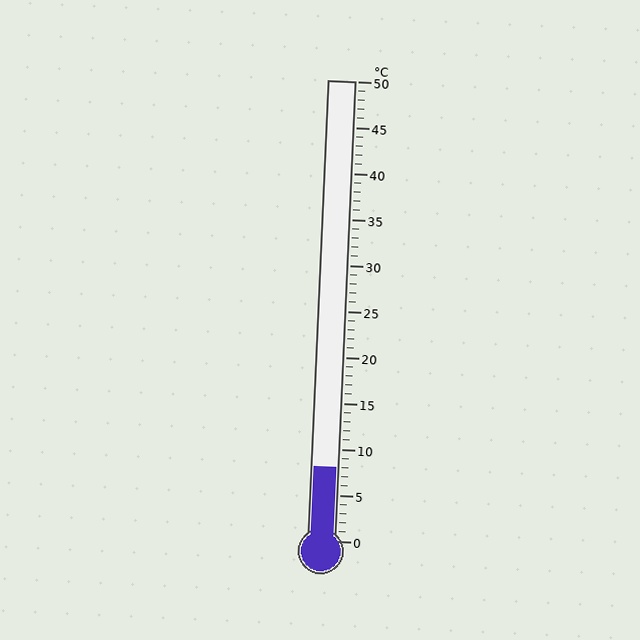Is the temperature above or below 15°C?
The temperature is below 15°C.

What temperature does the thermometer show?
The thermometer shows approximately 8°C.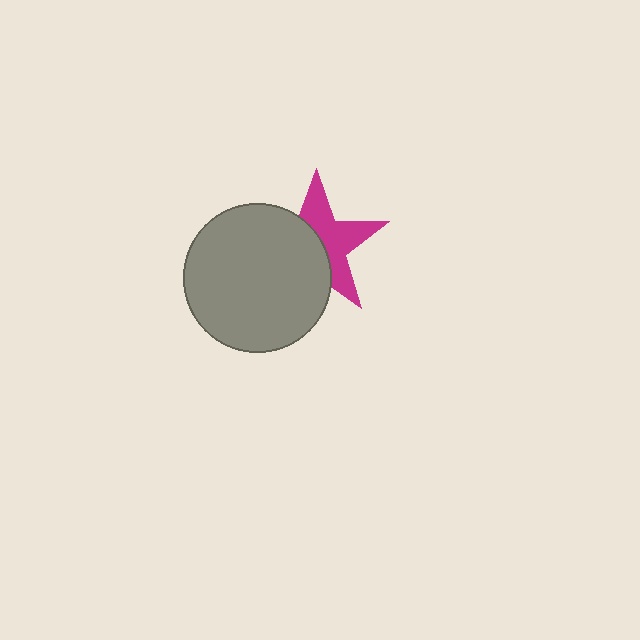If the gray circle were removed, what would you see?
You would see the complete magenta star.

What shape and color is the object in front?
The object in front is a gray circle.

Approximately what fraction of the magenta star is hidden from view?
Roughly 51% of the magenta star is hidden behind the gray circle.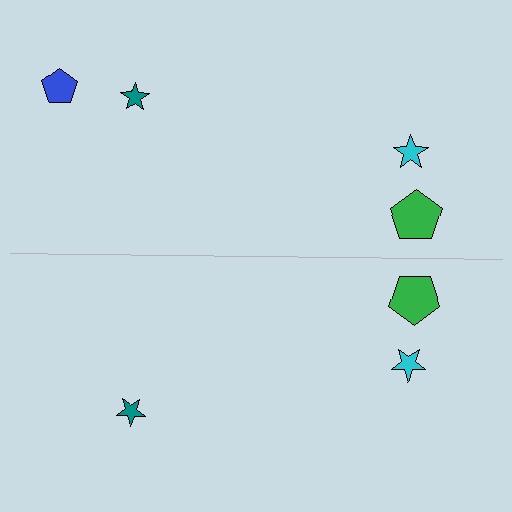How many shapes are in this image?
There are 7 shapes in this image.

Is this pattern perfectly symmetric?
No, the pattern is not perfectly symmetric. A blue pentagon is missing from the bottom side.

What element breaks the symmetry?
A blue pentagon is missing from the bottom side.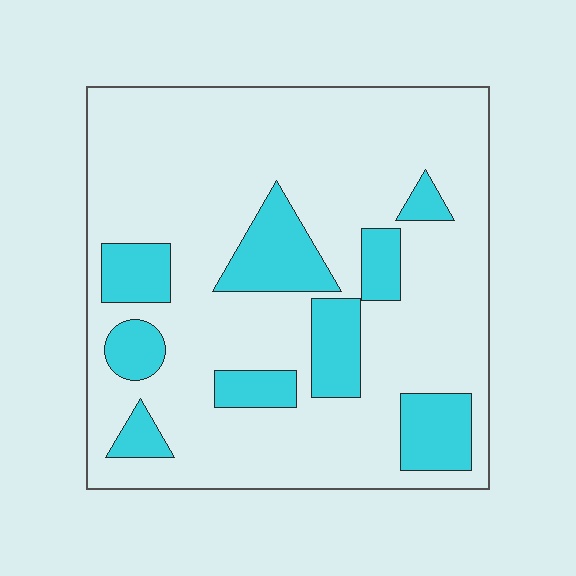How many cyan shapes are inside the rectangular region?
9.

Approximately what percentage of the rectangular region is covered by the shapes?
Approximately 20%.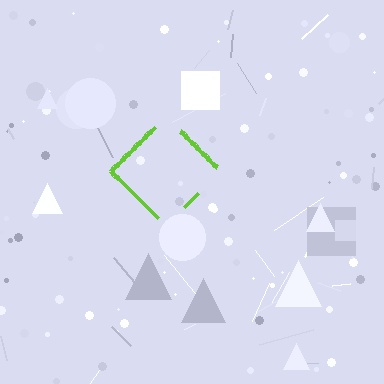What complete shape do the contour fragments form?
The contour fragments form a diamond.